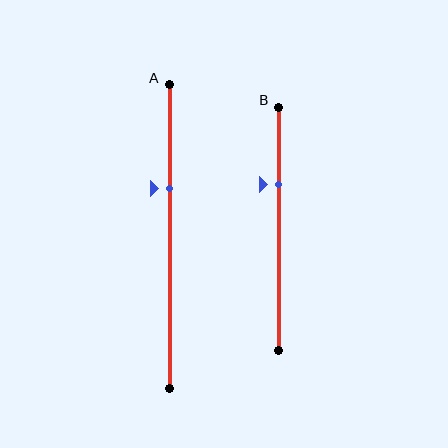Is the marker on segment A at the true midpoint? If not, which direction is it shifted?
No, the marker on segment A is shifted upward by about 16% of the segment length.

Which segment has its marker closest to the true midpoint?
Segment A has its marker closest to the true midpoint.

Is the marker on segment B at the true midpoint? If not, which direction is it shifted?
No, the marker on segment B is shifted upward by about 18% of the segment length.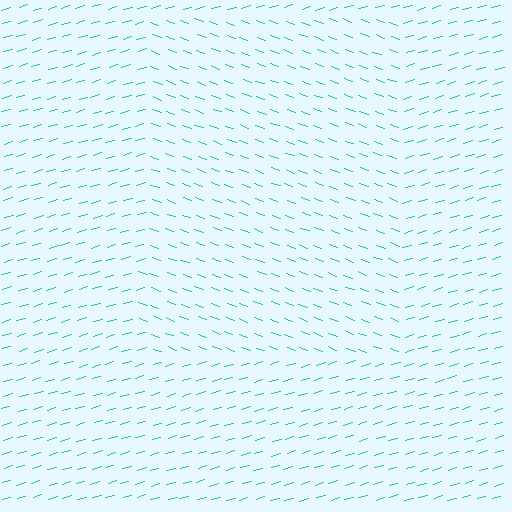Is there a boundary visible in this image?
Yes, there is a texture boundary formed by a change in line orientation.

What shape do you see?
I see a rectangle.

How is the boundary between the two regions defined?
The boundary is defined purely by a change in line orientation (approximately 36 degrees difference). All lines are the same color and thickness.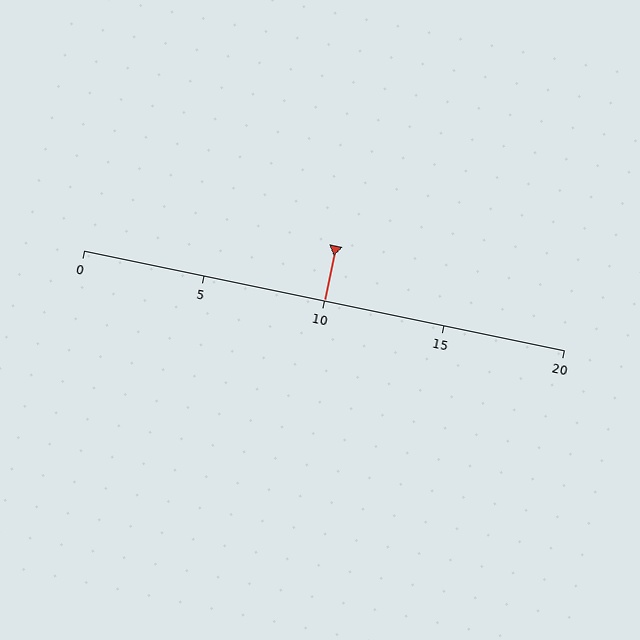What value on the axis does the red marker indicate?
The marker indicates approximately 10.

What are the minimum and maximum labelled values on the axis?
The axis runs from 0 to 20.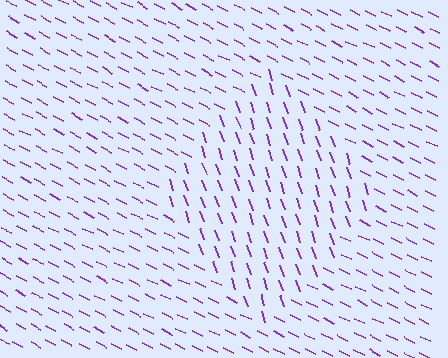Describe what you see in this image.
The image is filled with small purple line segments. A diamond region in the image has lines oriented differently from the surrounding lines, creating a visible texture boundary.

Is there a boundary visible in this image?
Yes, there is a texture boundary formed by a change in line orientation.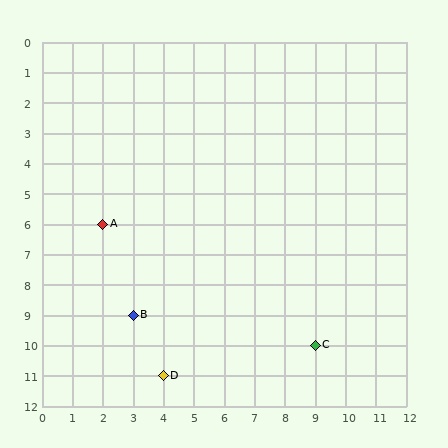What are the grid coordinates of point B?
Point B is at grid coordinates (3, 9).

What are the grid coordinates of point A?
Point A is at grid coordinates (2, 6).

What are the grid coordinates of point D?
Point D is at grid coordinates (4, 11).